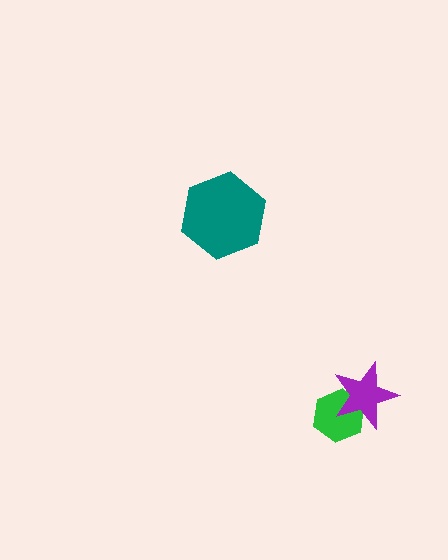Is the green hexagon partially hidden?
Yes, it is partially covered by another shape.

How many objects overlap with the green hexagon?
1 object overlaps with the green hexagon.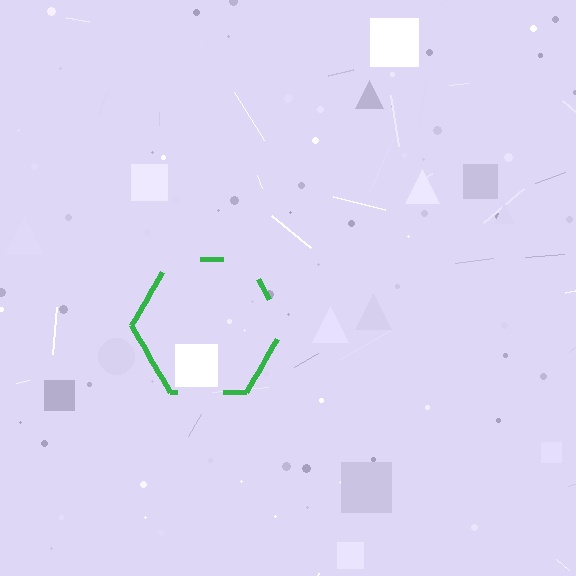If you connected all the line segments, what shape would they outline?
They would outline a hexagon.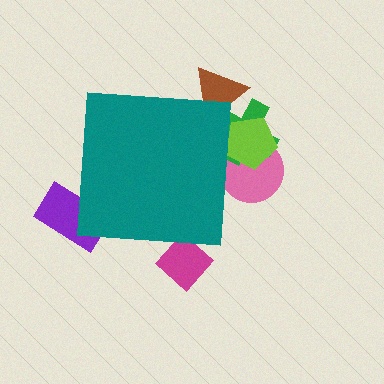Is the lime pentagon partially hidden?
Yes, the lime pentagon is partially hidden behind the teal square.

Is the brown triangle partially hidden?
Yes, the brown triangle is partially hidden behind the teal square.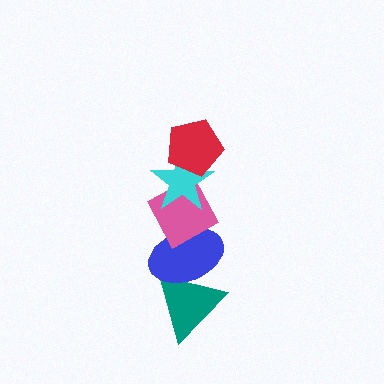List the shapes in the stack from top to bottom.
From top to bottom: the red pentagon, the cyan star, the pink diamond, the blue ellipse, the teal triangle.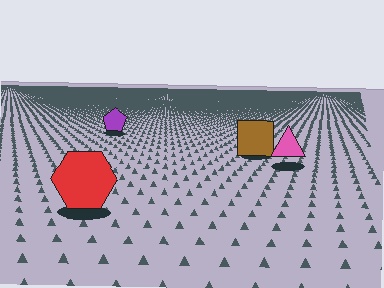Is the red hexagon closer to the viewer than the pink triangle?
Yes. The red hexagon is closer — you can tell from the texture gradient: the ground texture is coarser near it.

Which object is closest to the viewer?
The red hexagon is closest. The texture marks near it are larger and more spread out.